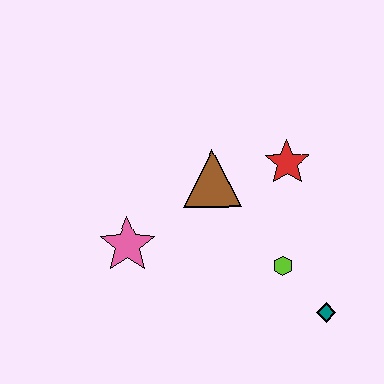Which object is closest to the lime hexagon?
The teal diamond is closest to the lime hexagon.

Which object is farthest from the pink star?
The teal diamond is farthest from the pink star.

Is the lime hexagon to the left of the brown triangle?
No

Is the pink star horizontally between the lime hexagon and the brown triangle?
No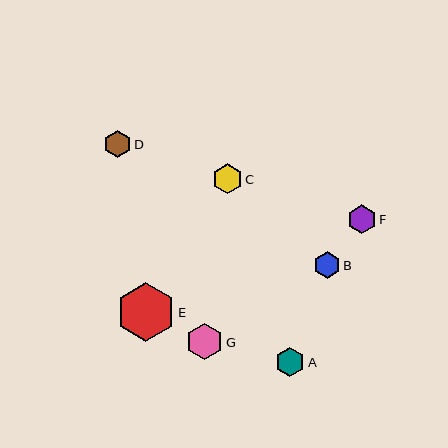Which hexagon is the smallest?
Hexagon B is the smallest with a size of approximately 27 pixels.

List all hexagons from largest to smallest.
From largest to smallest: E, G, C, A, F, D, B.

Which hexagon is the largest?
Hexagon E is the largest with a size of approximately 59 pixels.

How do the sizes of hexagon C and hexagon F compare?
Hexagon C and hexagon F are approximately the same size.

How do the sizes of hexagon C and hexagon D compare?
Hexagon C and hexagon D are approximately the same size.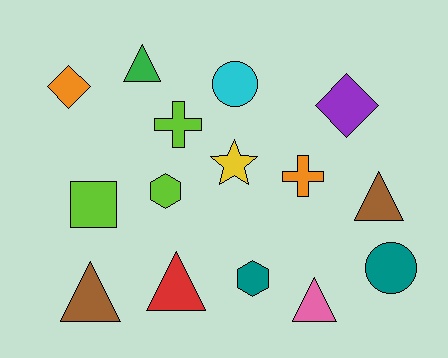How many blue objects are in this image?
There are no blue objects.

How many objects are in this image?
There are 15 objects.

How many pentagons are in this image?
There are no pentagons.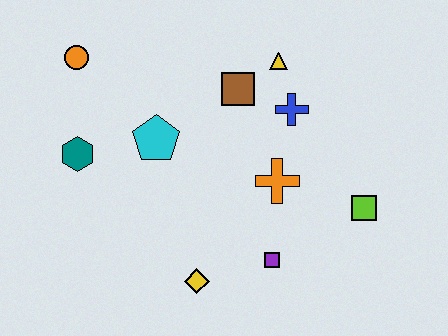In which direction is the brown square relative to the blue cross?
The brown square is to the left of the blue cross.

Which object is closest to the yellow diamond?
The purple square is closest to the yellow diamond.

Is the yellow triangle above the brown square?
Yes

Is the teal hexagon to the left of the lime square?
Yes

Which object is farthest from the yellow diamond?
The orange circle is farthest from the yellow diamond.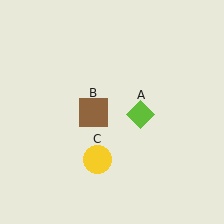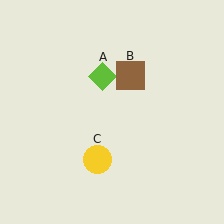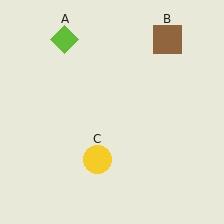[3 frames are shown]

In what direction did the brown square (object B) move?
The brown square (object B) moved up and to the right.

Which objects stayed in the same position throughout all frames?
Yellow circle (object C) remained stationary.